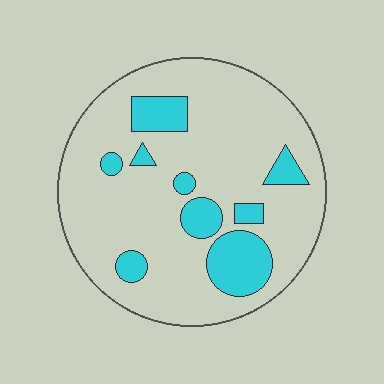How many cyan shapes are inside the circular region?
9.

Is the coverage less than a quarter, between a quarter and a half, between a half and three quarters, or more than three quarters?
Less than a quarter.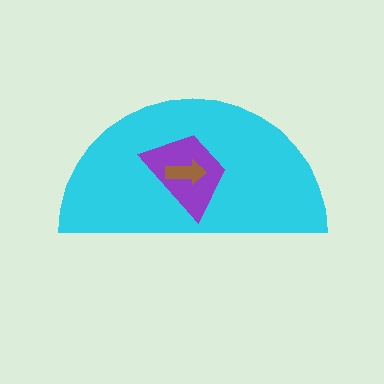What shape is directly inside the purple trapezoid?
The brown arrow.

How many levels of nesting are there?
3.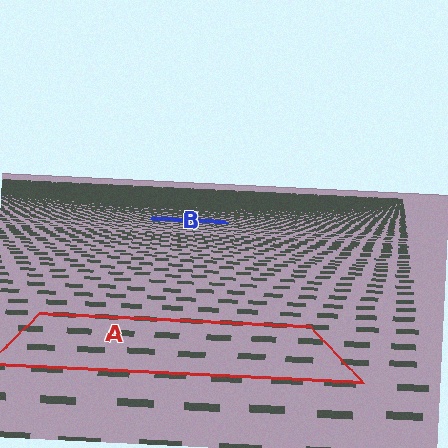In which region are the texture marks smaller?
The texture marks are smaller in region B, because it is farther away.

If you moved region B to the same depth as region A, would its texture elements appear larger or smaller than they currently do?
They would appear larger. At a closer depth, the same texture elements are projected at a bigger on-screen size.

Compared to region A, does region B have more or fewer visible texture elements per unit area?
Region B has more texture elements per unit area — they are packed more densely because it is farther away.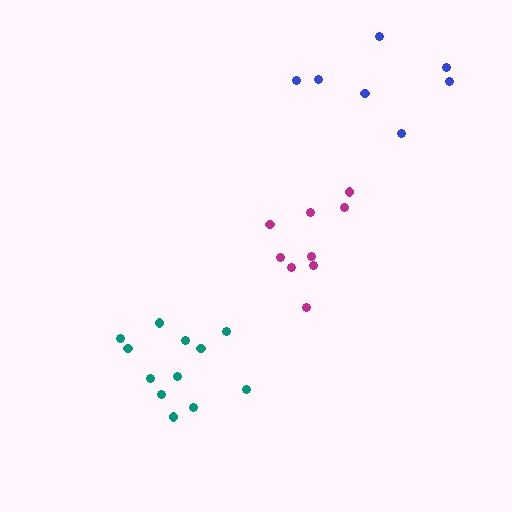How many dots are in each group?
Group 1: 7 dots, Group 2: 9 dots, Group 3: 12 dots (28 total).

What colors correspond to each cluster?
The clusters are colored: blue, magenta, teal.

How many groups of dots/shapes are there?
There are 3 groups.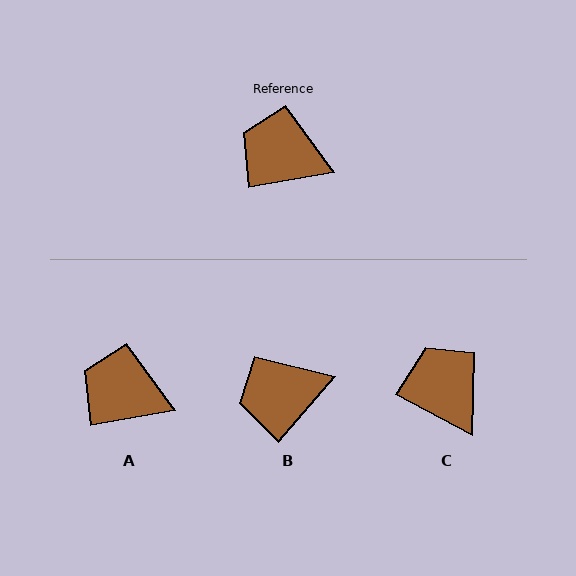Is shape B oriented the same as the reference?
No, it is off by about 40 degrees.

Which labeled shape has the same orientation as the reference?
A.